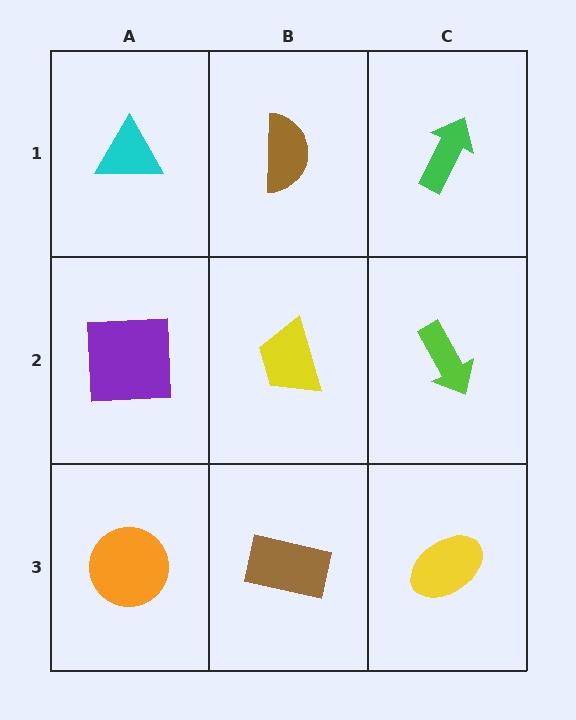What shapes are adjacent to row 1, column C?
A lime arrow (row 2, column C), a brown semicircle (row 1, column B).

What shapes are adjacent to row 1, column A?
A purple square (row 2, column A), a brown semicircle (row 1, column B).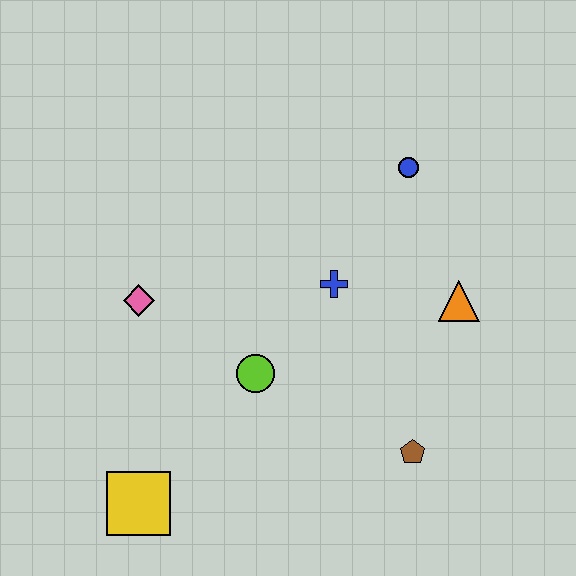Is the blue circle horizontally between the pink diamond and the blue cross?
No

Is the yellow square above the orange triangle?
No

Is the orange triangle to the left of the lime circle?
No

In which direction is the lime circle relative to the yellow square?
The lime circle is above the yellow square.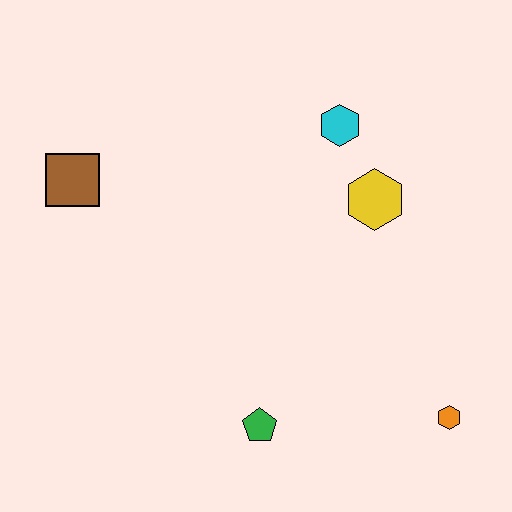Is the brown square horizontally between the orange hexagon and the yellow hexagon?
No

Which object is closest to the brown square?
The cyan hexagon is closest to the brown square.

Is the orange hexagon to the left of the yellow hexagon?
No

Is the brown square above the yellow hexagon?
Yes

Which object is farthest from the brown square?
The orange hexagon is farthest from the brown square.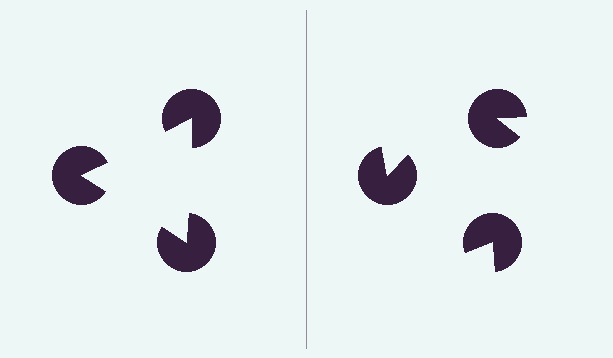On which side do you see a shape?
An illusory triangle appears on the left side. On the right side the wedge cuts are rotated, so no coherent shape forms.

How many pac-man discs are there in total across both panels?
6 — 3 on each side.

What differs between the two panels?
The pac-man discs are positioned identically on both sides; only the wedge orientations differ. On the left they align to a triangle; on the right they are misaligned.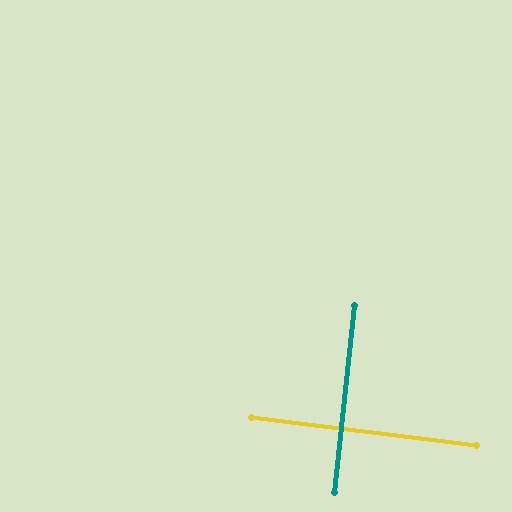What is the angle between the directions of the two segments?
Approximately 89 degrees.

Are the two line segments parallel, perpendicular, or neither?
Perpendicular — they meet at approximately 89°.